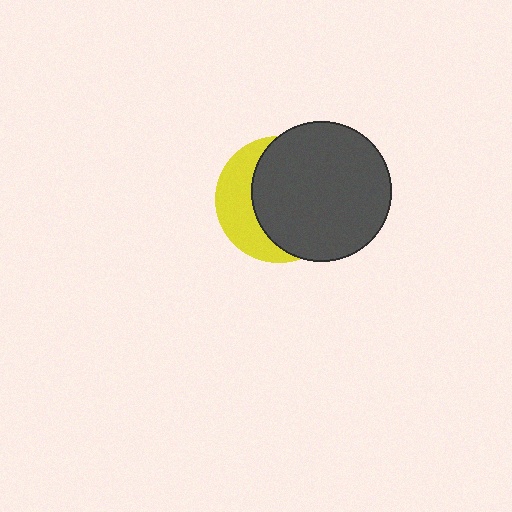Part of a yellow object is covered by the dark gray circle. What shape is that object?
It is a circle.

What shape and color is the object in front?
The object in front is a dark gray circle.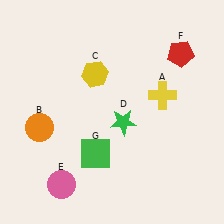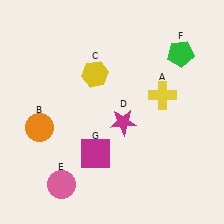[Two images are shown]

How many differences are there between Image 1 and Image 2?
There are 3 differences between the two images.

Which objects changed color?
D changed from green to magenta. F changed from red to green. G changed from green to magenta.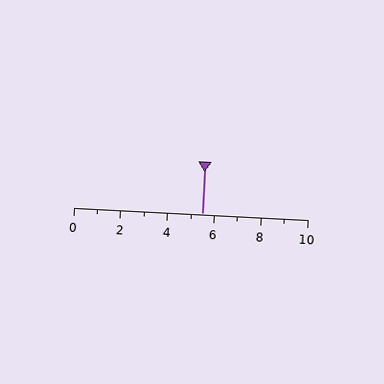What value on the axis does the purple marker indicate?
The marker indicates approximately 5.5.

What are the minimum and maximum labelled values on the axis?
The axis runs from 0 to 10.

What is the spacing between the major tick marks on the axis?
The major ticks are spaced 2 apart.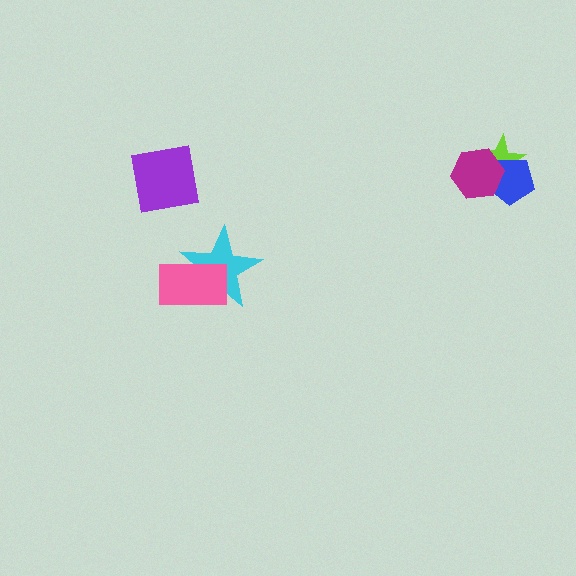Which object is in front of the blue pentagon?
The magenta hexagon is in front of the blue pentagon.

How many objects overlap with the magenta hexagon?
2 objects overlap with the magenta hexagon.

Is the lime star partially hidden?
Yes, it is partially covered by another shape.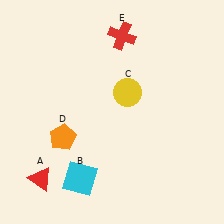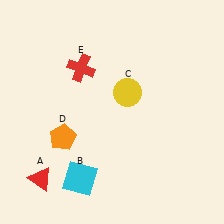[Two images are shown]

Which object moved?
The red cross (E) moved left.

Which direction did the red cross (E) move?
The red cross (E) moved left.